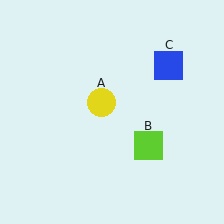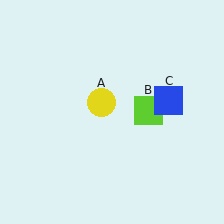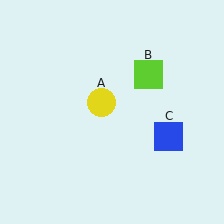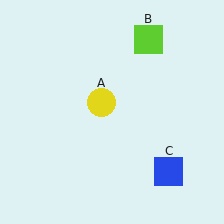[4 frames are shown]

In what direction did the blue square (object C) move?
The blue square (object C) moved down.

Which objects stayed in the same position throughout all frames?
Yellow circle (object A) remained stationary.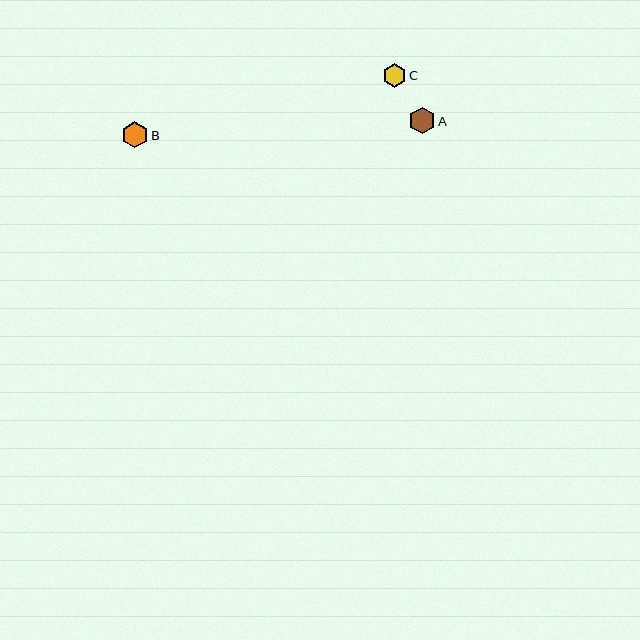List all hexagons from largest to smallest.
From largest to smallest: A, B, C.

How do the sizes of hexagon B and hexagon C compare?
Hexagon B and hexagon C are approximately the same size.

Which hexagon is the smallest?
Hexagon C is the smallest with a size of approximately 24 pixels.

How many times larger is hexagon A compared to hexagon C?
Hexagon A is approximately 1.1 times the size of hexagon C.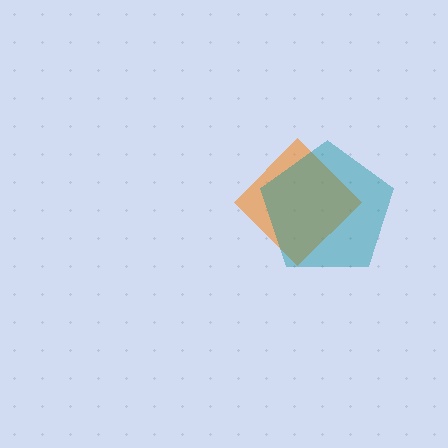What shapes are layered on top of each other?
The layered shapes are: an orange diamond, a teal pentagon.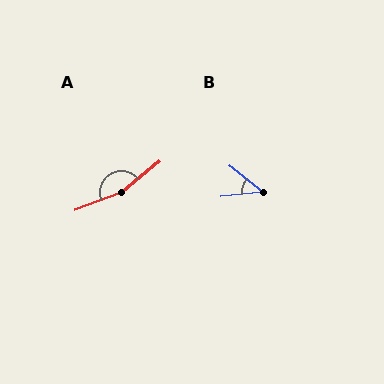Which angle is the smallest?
B, at approximately 45 degrees.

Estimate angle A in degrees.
Approximately 162 degrees.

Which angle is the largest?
A, at approximately 162 degrees.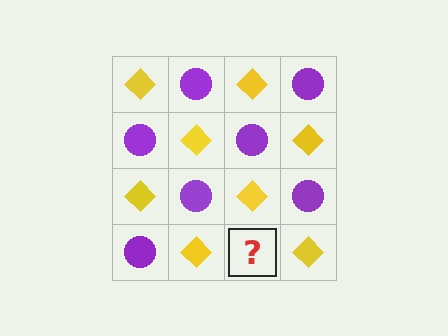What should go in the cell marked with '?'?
The missing cell should contain a purple circle.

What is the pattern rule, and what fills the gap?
The rule is that it alternates yellow diamond and purple circle in a checkerboard pattern. The gap should be filled with a purple circle.